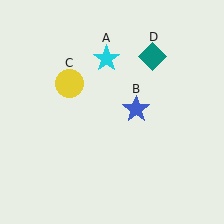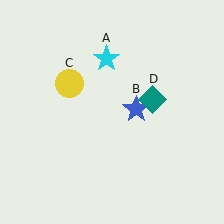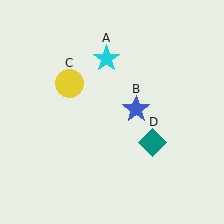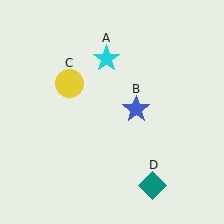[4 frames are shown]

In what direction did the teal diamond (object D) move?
The teal diamond (object D) moved down.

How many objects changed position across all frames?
1 object changed position: teal diamond (object D).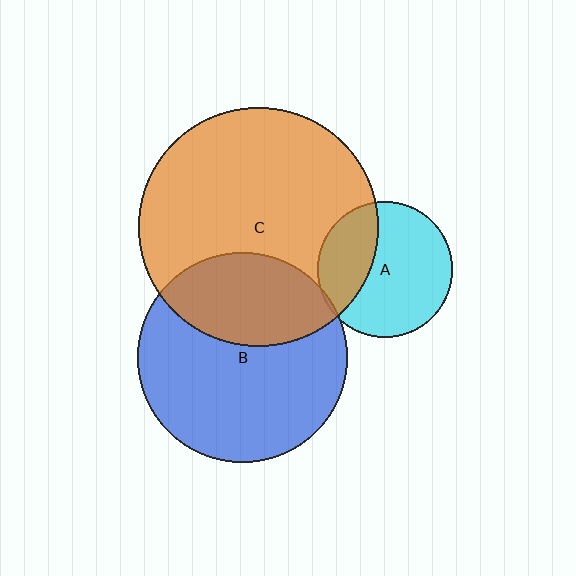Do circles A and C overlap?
Yes.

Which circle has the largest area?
Circle C (orange).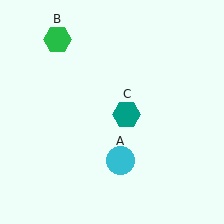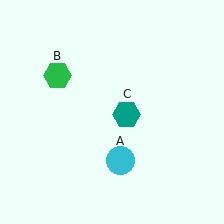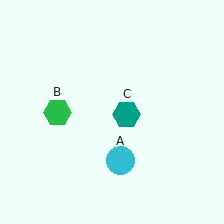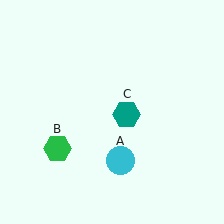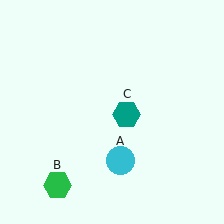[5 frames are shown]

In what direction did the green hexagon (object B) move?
The green hexagon (object B) moved down.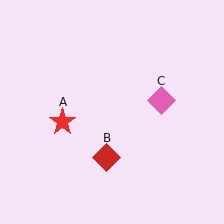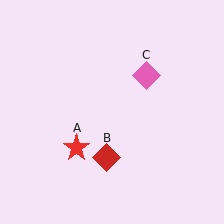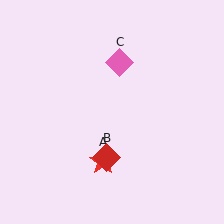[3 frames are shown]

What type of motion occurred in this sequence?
The red star (object A), pink diamond (object C) rotated counterclockwise around the center of the scene.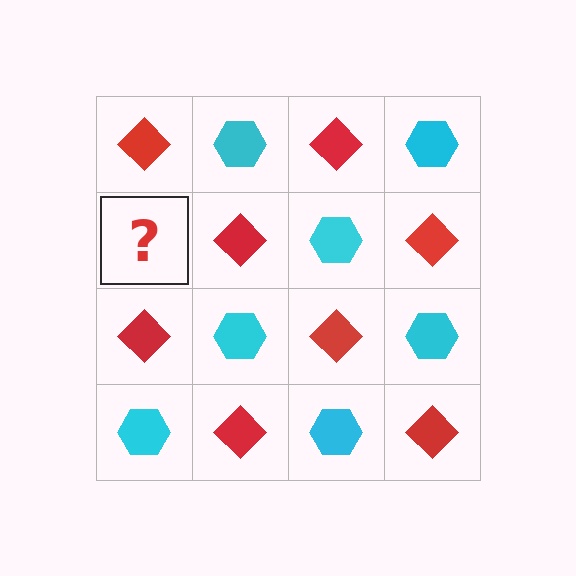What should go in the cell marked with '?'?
The missing cell should contain a cyan hexagon.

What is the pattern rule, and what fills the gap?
The rule is that it alternates red diamond and cyan hexagon in a checkerboard pattern. The gap should be filled with a cyan hexagon.